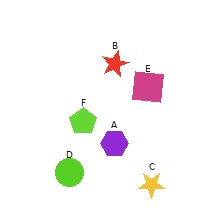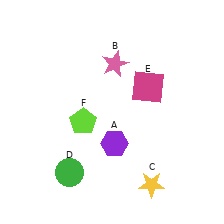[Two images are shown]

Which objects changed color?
B changed from red to pink. D changed from lime to green.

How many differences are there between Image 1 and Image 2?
There are 2 differences between the two images.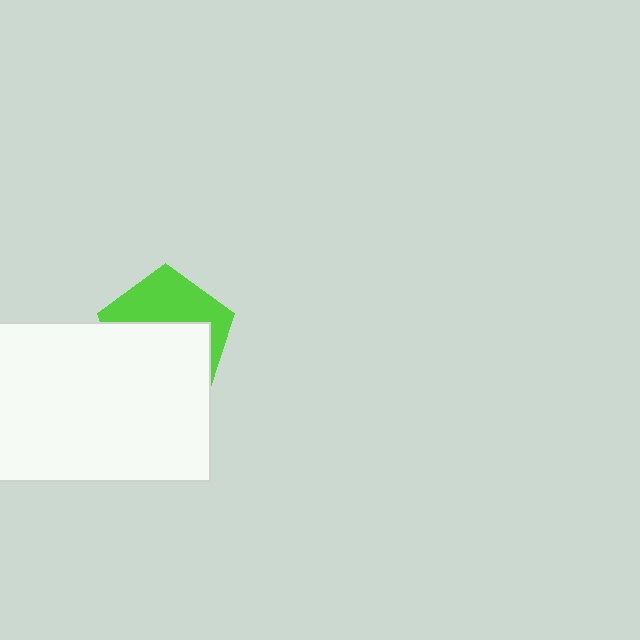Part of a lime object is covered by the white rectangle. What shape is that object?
It is a pentagon.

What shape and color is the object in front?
The object in front is a white rectangle.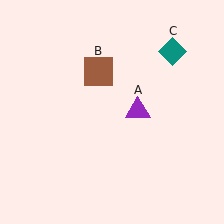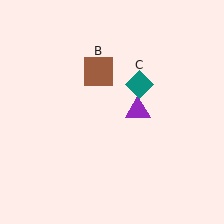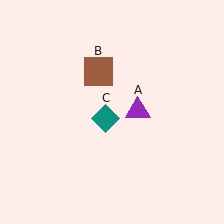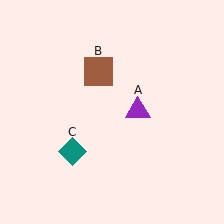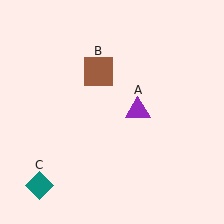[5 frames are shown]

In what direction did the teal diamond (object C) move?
The teal diamond (object C) moved down and to the left.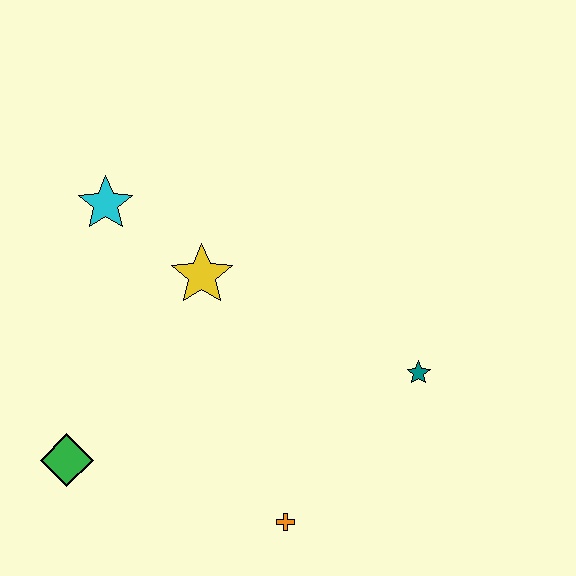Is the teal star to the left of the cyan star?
No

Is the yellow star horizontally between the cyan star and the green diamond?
No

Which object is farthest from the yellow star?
The orange cross is farthest from the yellow star.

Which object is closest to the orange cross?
The teal star is closest to the orange cross.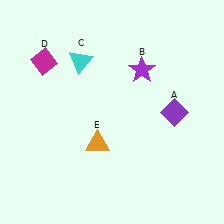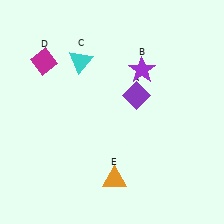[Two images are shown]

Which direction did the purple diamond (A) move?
The purple diamond (A) moved left.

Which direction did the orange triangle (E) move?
The orange triangle (E) moved down.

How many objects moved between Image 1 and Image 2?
2 objects moved between the two images.